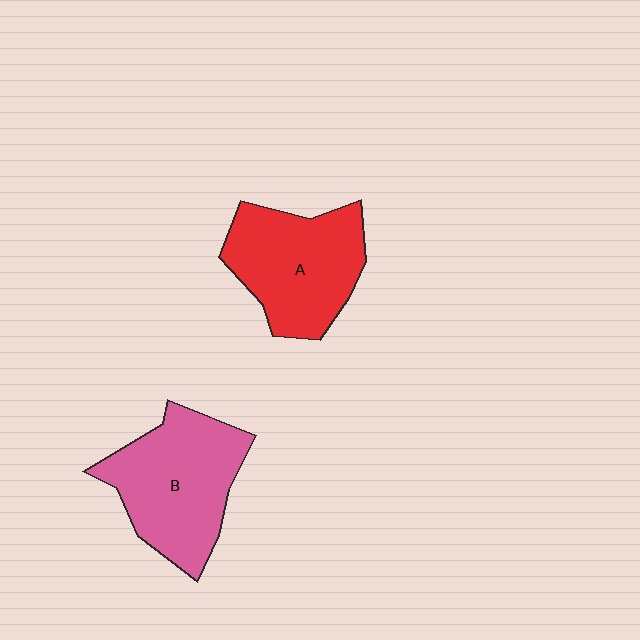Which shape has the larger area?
Shape B (pink).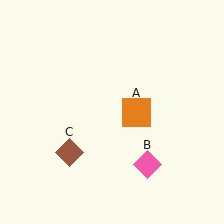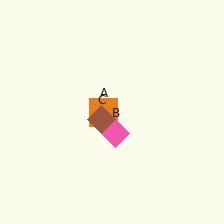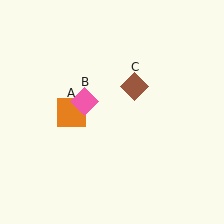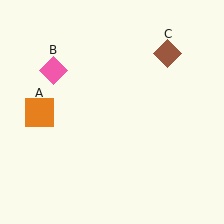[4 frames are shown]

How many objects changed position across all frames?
3 objects changed position: orange square (object A), pink diamond (object B), brown diamond (object C).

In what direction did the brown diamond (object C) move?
The brown diamond (object C) moved up and to the right.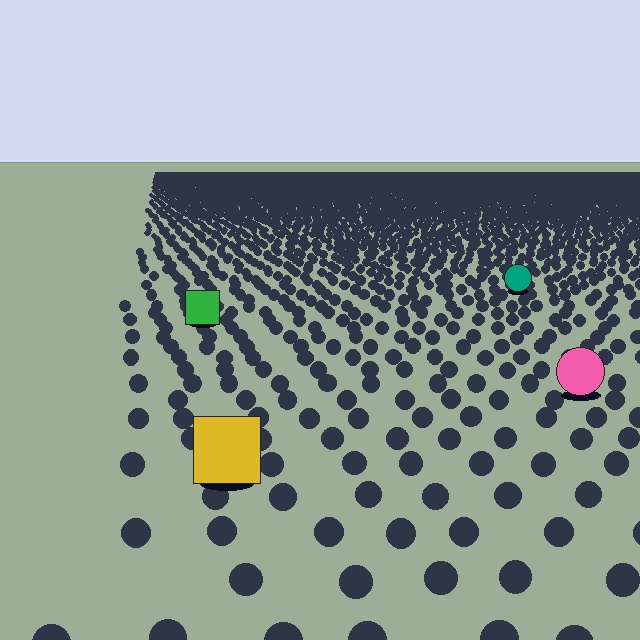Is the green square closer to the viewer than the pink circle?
No. The pink circle is closer — you can tell from the texture gradient: the ground texture is coarser near it.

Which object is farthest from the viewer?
The teal circle is farthest from the viewer. It appears smaller and the ground texture around it is denser.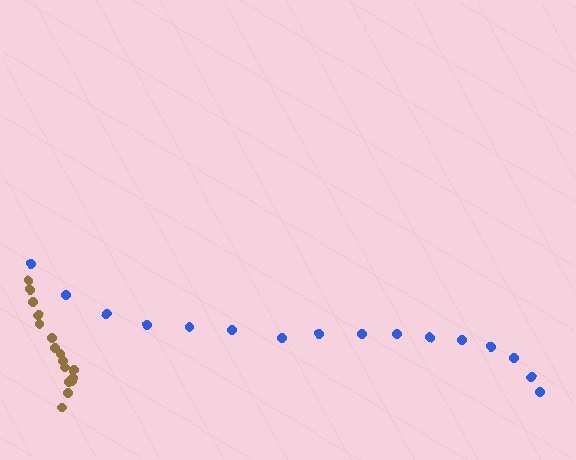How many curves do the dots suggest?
There are 2 distinct paths.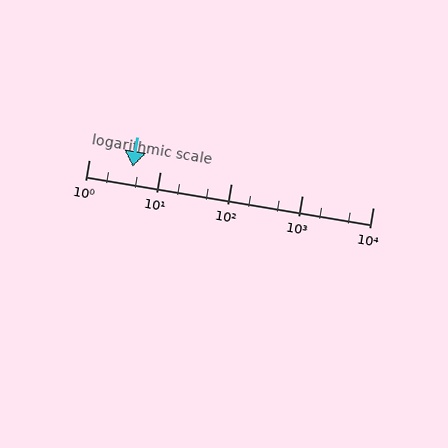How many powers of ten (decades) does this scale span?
The scale spans 4 decades, from 1 to 10000.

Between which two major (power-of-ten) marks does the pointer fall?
The pointer is between 1 and 10.